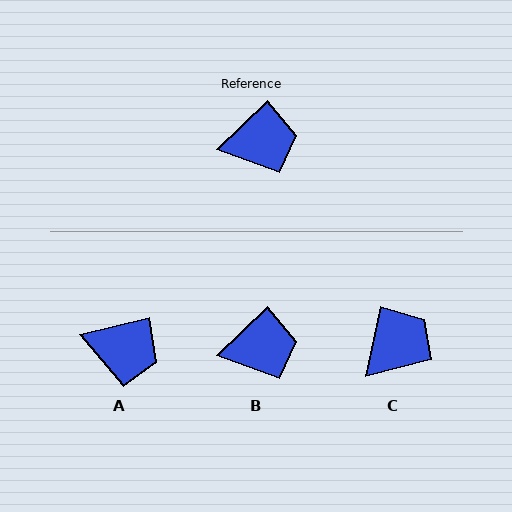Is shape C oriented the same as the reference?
No, it is off by about 34 degrees.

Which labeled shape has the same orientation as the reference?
B.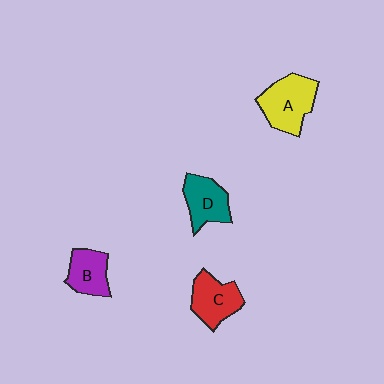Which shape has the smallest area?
Shape B (purple).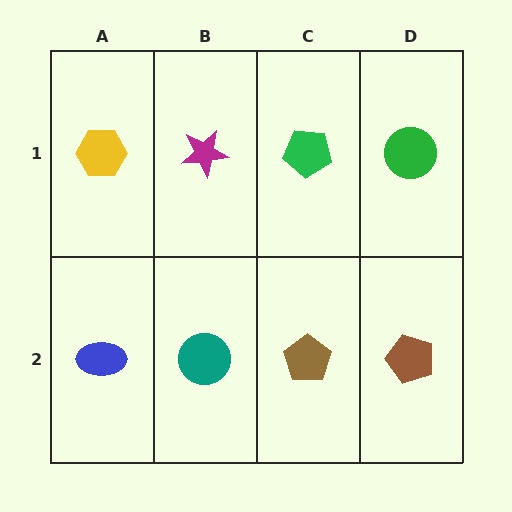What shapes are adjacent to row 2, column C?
A green pentagon (row 1, column C), a teal circle (row 2, column B), a brown pentagon (row 2, column D).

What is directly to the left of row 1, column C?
A magenta star.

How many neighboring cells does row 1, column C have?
3.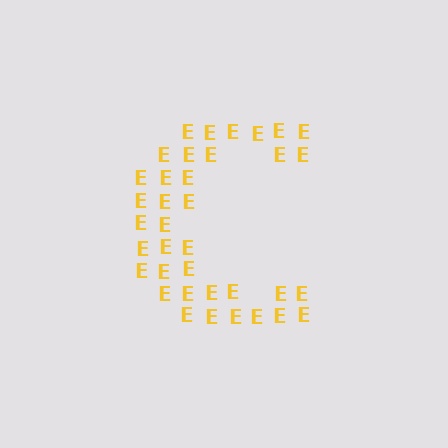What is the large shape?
The large shape is the letter C.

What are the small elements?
The small elements are letter E's.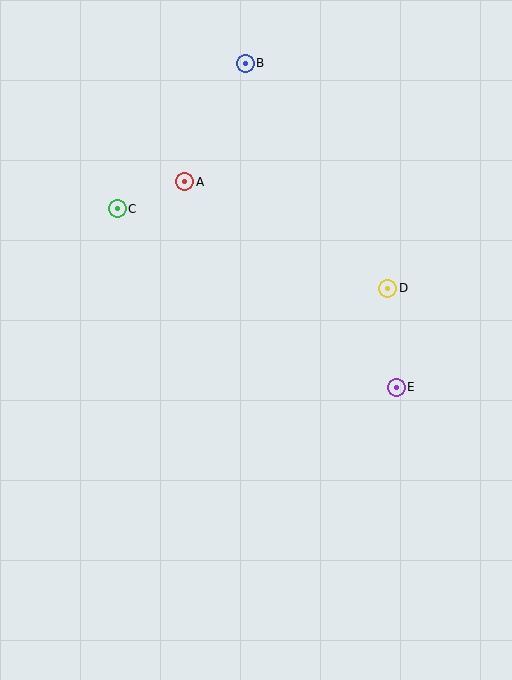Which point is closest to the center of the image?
Point D at (388, 288) is closest to the center.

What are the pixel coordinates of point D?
Point D is at (388, 288).